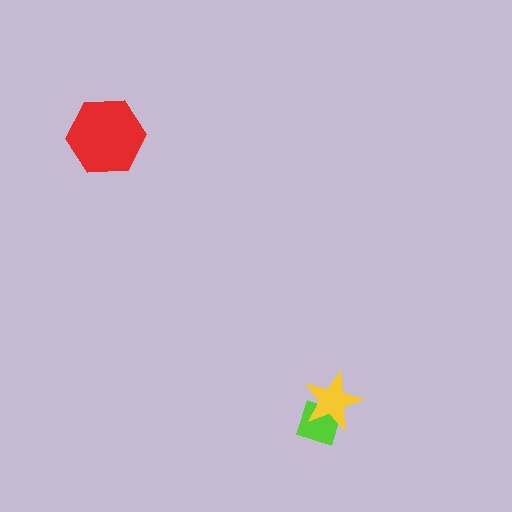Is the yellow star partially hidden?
No, no other shape covers it.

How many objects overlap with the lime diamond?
1 object overlaps with the lime diamond.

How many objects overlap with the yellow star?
1 object overlaps with the yellow star.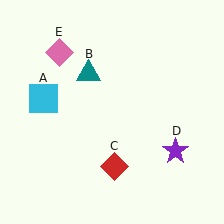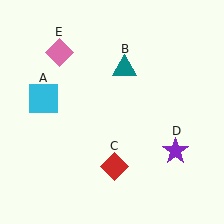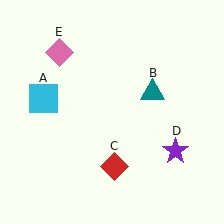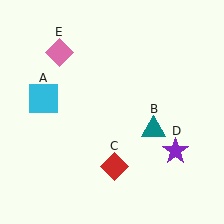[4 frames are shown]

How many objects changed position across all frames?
1 object changed position: teal triangle (object B).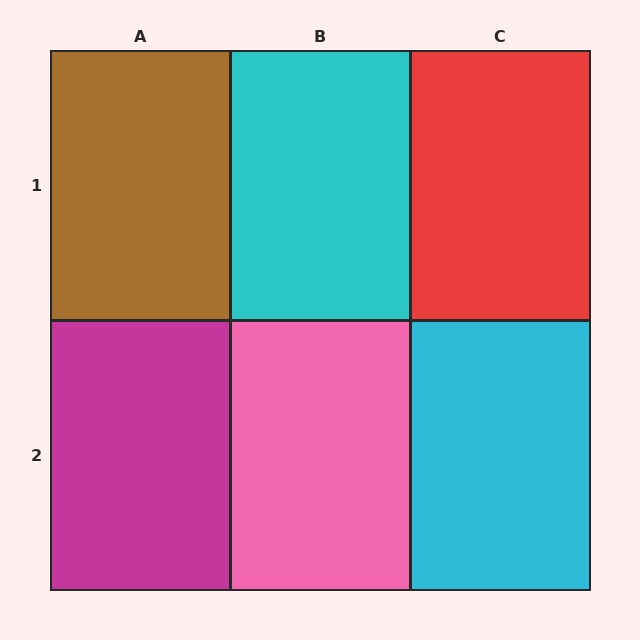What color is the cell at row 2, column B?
Pink.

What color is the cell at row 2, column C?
Cyan.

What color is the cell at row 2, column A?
Magenta.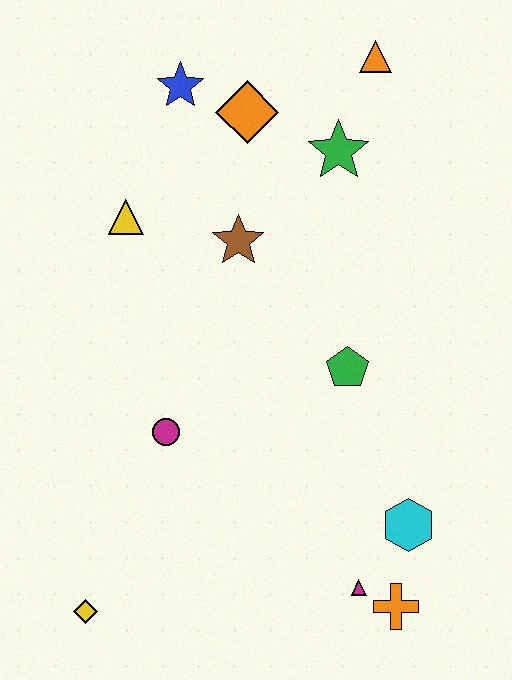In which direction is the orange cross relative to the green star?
The orange cross is below the green star.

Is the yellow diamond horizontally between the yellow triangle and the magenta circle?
No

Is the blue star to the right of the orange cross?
No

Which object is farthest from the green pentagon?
The yellow diamond is farthest from the green pentagon.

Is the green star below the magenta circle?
No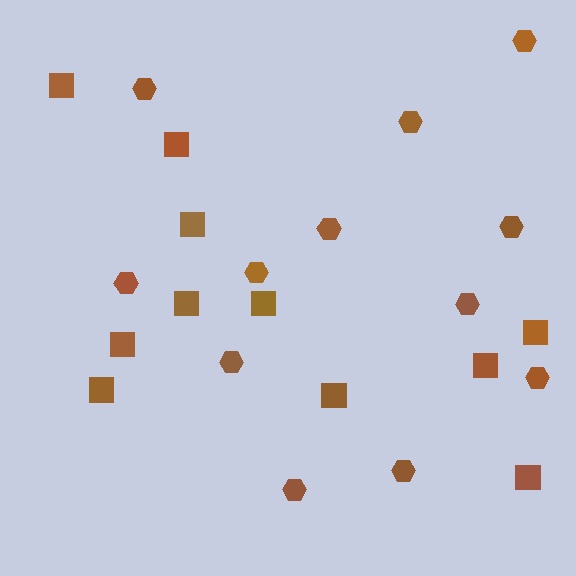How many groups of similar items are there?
There are 2 groups: one group of hexagons (12) and one group of squares (11).